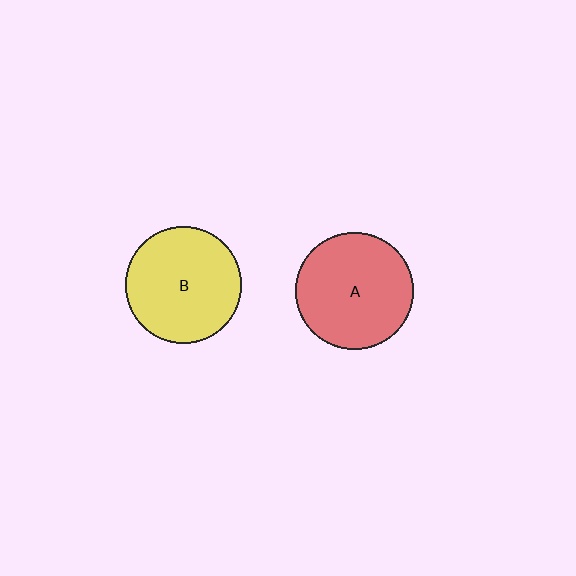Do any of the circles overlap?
No, none of the circles overlap.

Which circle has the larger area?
Circle A (red).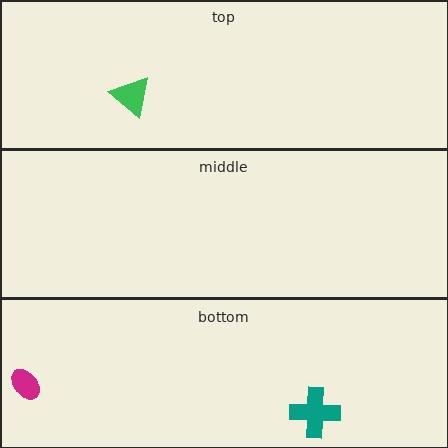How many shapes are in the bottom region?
2.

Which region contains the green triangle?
The top region.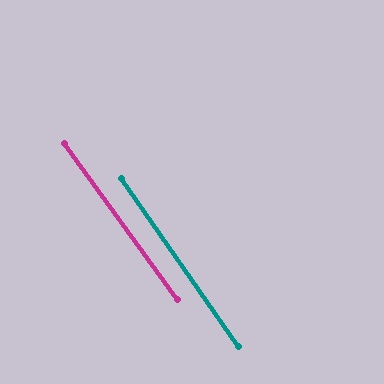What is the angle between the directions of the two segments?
Approximately 1 degree.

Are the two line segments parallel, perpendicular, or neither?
Parallel — their directions differ by only 1.0°.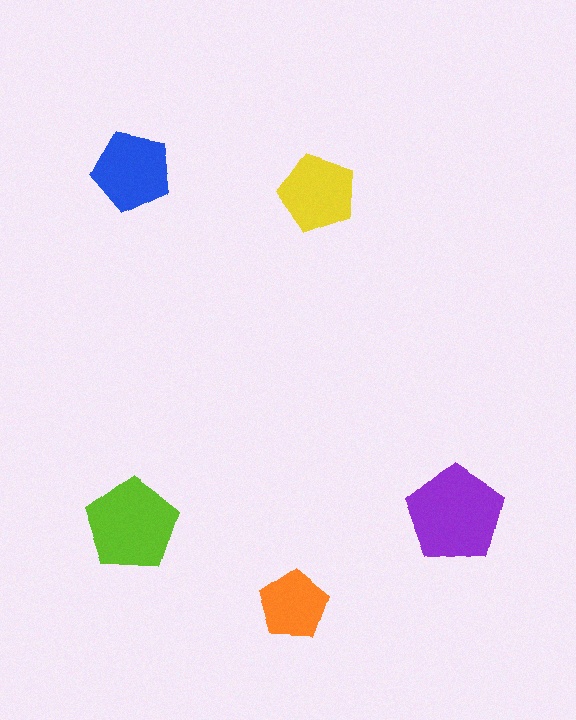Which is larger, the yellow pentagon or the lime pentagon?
The lime one.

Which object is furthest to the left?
The blue pentagon is leftmost.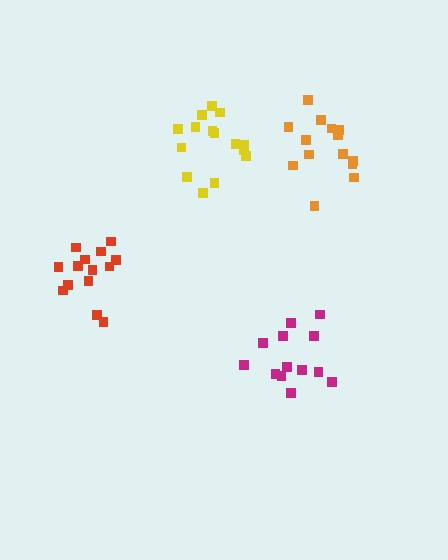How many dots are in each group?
Group 1: 13 dots, Group 2: 15 dots, Group 3: 14 dots, Group 4: 14 dots (56 total).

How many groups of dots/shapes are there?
There are 4 groups.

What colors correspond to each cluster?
The clusters are colored: magenta, yellow, orange, red.